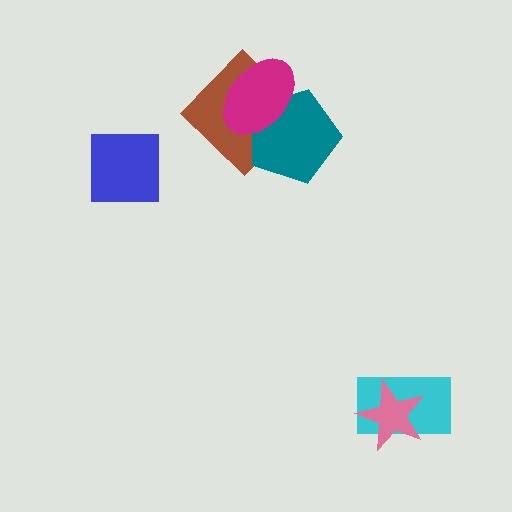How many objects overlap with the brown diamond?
2 objects overlap with the brown diamond.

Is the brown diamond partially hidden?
Yes, it is partially covered by another shape.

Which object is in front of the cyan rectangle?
The pink star is in front of the cyan rectangle.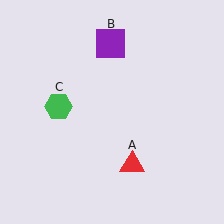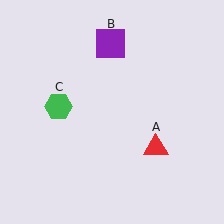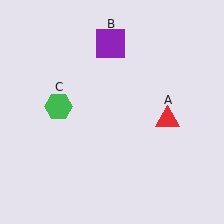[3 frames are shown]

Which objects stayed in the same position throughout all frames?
Purple square (object B) and green hexagon (object C) remained stationary.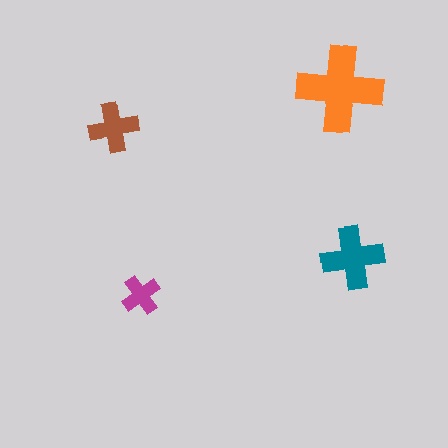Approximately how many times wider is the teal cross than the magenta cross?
About 1.5 times wider.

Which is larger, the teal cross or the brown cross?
The teal one.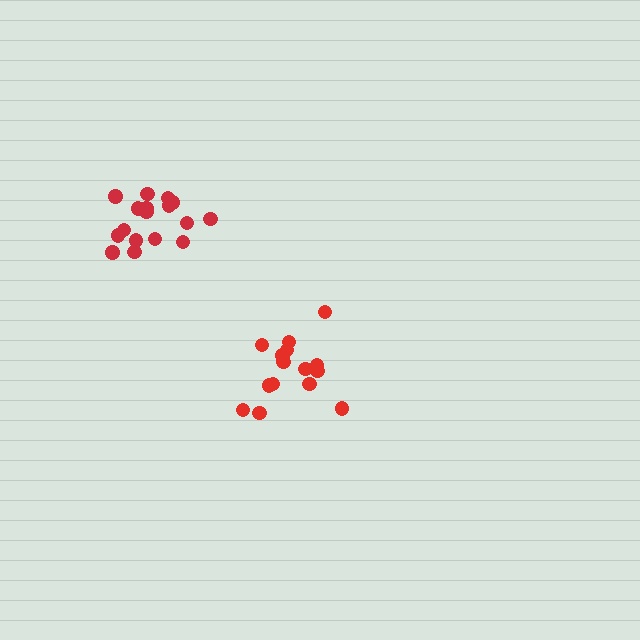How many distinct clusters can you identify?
There are 2 distinct clusters.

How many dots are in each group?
Group 1: 15 dots, Group 2: 18 dots (33 total).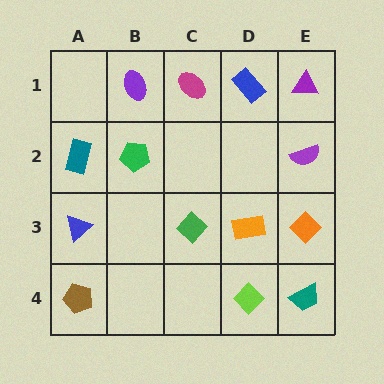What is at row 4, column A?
A brown pentagon.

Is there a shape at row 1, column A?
No, that cell is empty.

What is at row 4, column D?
A lime diamond.